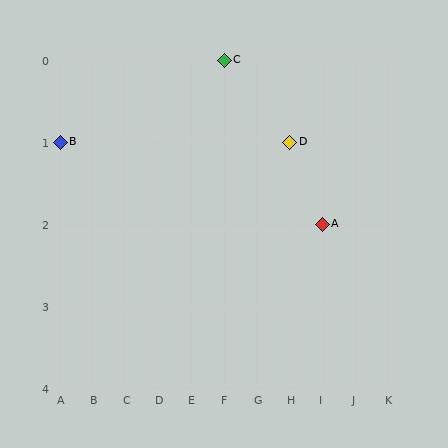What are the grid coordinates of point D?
Point D is at grid coordinates (H, 1).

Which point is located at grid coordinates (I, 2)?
Point A is at (I, 2).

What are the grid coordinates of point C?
Point C is at grid coordinates (F, 0).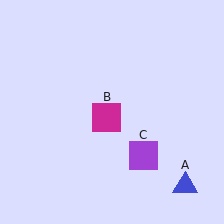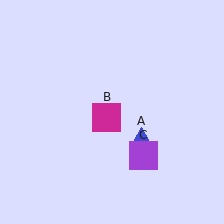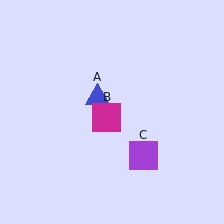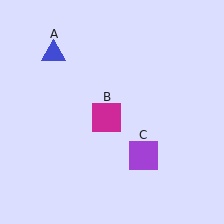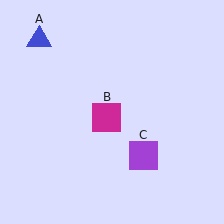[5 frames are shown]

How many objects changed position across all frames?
1 object changed position: blue triangle (object A).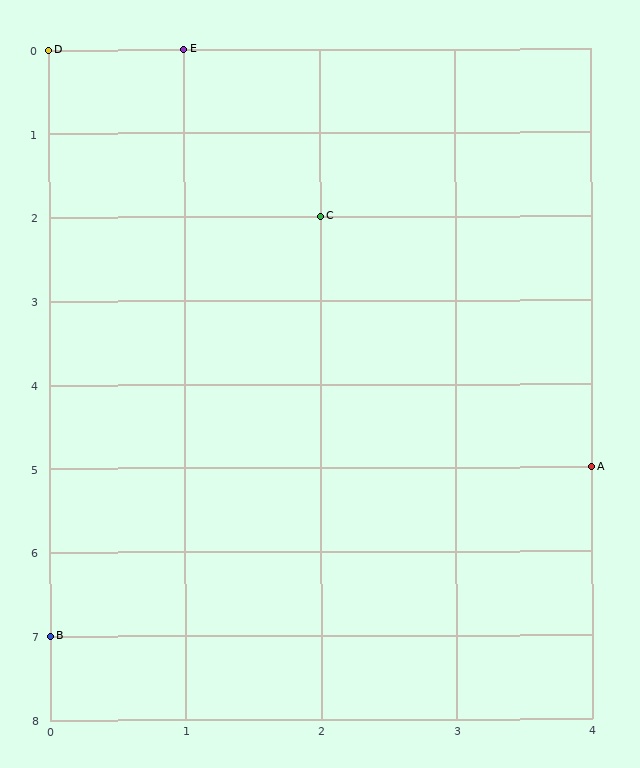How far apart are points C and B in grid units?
Points C and B are 2 columns and 5 rows apart (about 5.4 grid units diagonally).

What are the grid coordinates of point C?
Point C is at grid coordinates (2, 2).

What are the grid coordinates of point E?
Point E is at grid coordinates (1, 0).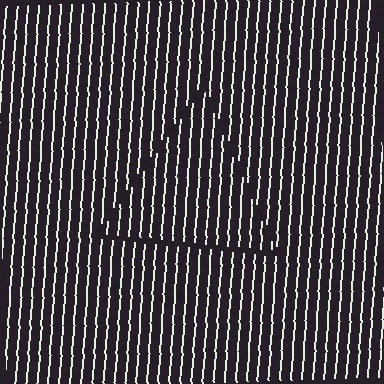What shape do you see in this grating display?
An illusory triangle. The interior of the shape contains the same grating, shifted by half a period — the contour is defined by the phase discontinuity where line-ends from the inner and outer gratings abut.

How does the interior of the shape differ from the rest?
The interior of the shape contains the same grating, shifted by half a period — the contour is defined by the phase discontinuity where line-ends from the inner and outer gratings abut.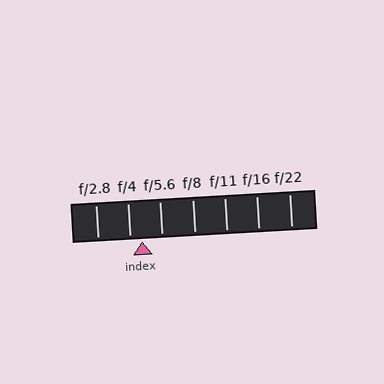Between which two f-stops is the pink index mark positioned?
The index mark is between f/4 and f/5.6.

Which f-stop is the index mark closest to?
The index mark is closest to f/4.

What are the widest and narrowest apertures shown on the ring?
The widest aperture shown is f/2.8 and the narrowest is f/22.